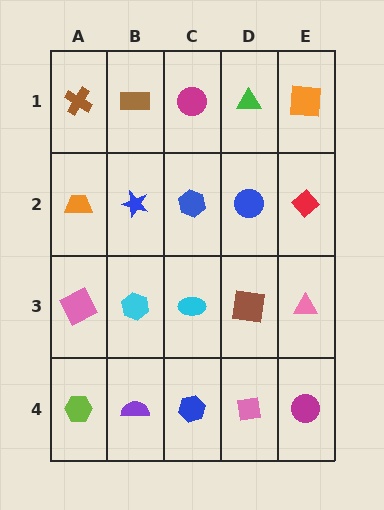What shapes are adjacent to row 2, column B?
A brown rectangle (row 1, column B), a cyan hexagon (row 3, column B), an orange trapezoid (row 2, column A), a blue hexagon (row 2, column C).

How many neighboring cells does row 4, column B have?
3.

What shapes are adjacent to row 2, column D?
A green triangle (row 1, column D), a brown square (row 3, column D), a blue hexagon (row 2, column C), a red diamond (row 2, column E).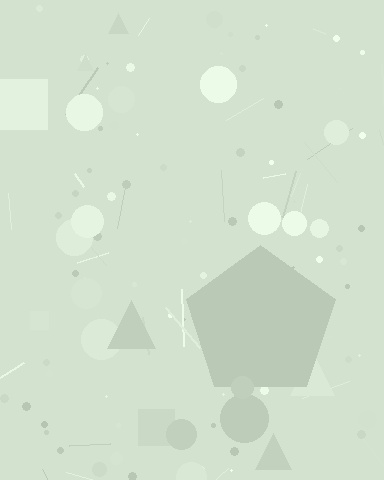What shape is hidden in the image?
A pentagon is hidden in the image.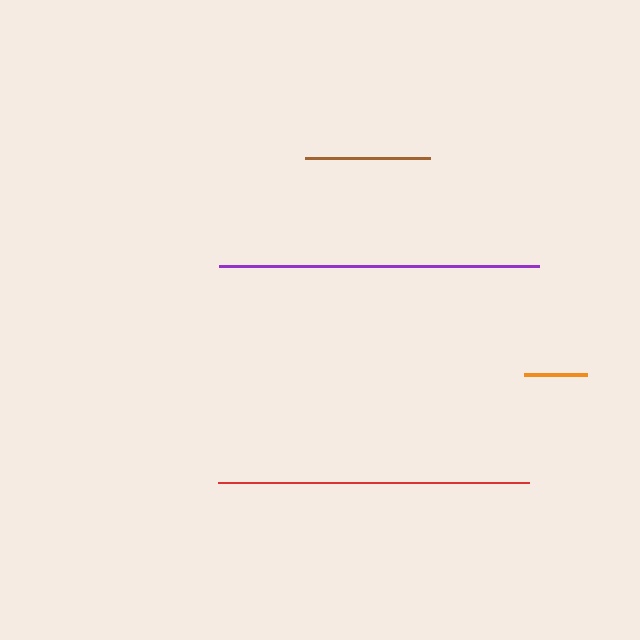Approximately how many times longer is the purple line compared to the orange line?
The purple line is approximately 5.1 times the length of the orange line.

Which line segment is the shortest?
The orange line is the shortest at approximately 63 pixels.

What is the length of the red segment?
The red segment is approximately 311 pixels long.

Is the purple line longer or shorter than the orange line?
The purple line is longer than the orange line.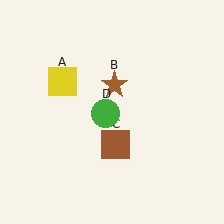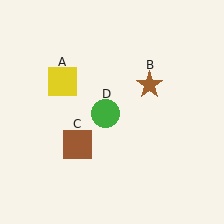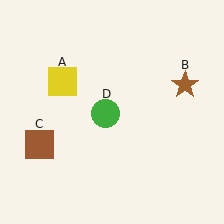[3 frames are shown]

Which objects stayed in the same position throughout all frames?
Yellow square (object A) and green circle (object D) remained stationary.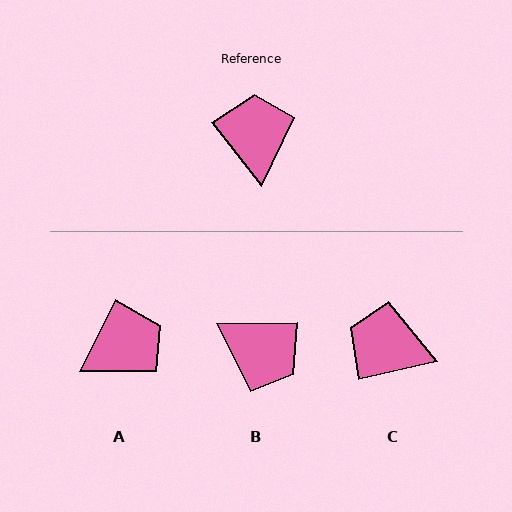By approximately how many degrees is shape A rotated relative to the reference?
Approximately 64 degrees clockwise.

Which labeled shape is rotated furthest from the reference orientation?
B, about 128 degrees away.